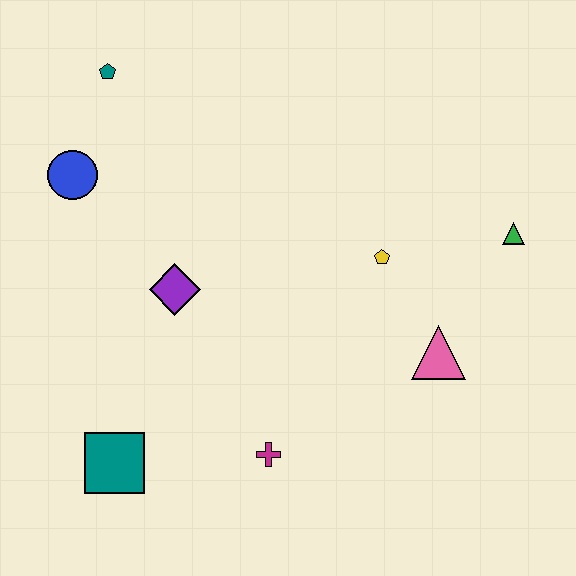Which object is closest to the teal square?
The magenta cross is closest to the teal square.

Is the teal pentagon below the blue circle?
No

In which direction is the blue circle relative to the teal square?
The blue circle is above the teal square.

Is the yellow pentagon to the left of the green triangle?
Yes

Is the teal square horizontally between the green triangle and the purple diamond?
No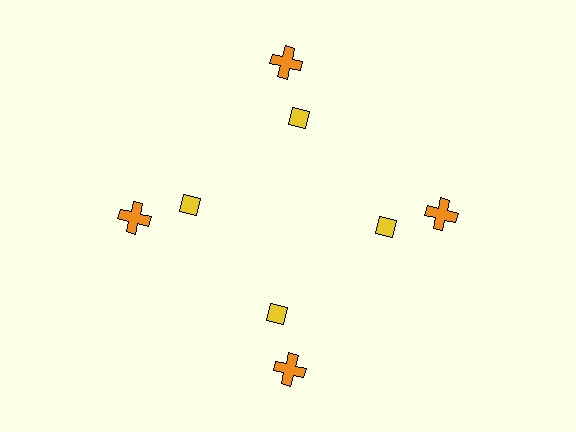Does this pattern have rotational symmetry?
Yes, this pattern has 4-fold rotational symmetry. It looks the same after rotating 90 degrees around the center.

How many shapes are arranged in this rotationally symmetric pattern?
There are 8 shapes, arranged in 4 groups of 2.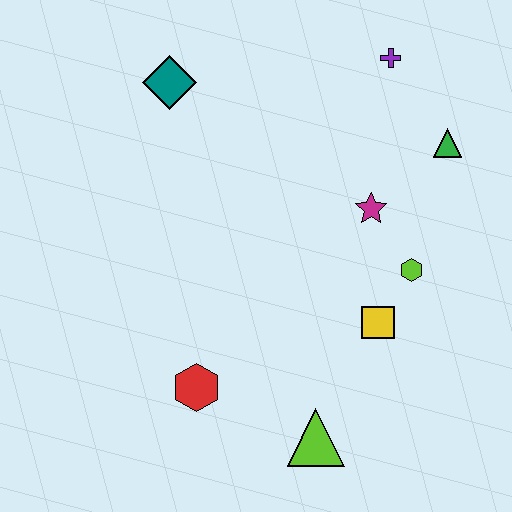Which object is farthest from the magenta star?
The red hexagon is farthest from the magenta star.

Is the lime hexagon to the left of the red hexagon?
No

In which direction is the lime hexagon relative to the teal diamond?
The lime hexagon is to the right of the teal diamond.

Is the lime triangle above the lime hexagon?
No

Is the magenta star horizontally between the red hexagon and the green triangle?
Yes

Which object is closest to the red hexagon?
The lime triangle is closest to the red hexagon.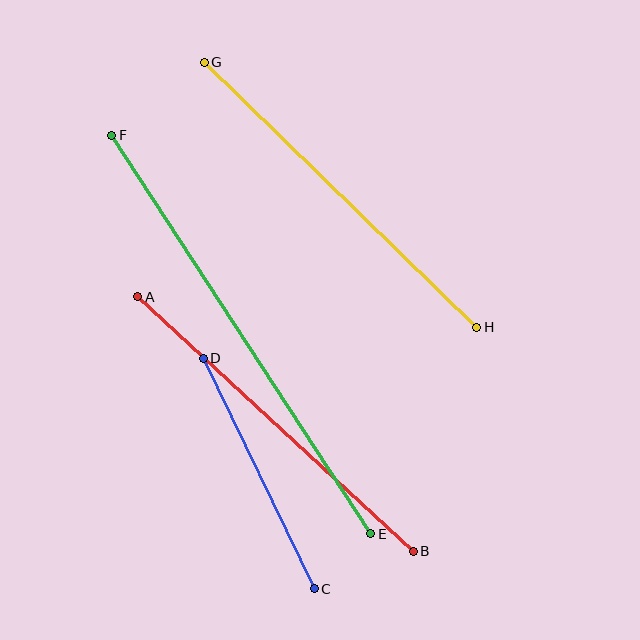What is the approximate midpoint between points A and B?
The midpoint is at approximately (275, 424) pixels.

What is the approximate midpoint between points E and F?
The midpoint is at approximately (241, 334) pixels.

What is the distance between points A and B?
The distance is approximately 375 pixels.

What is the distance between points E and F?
The distance is approximately 475 pixels.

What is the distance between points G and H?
The distance is approximately 380 pixels.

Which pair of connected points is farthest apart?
Points E and F are farthest apart.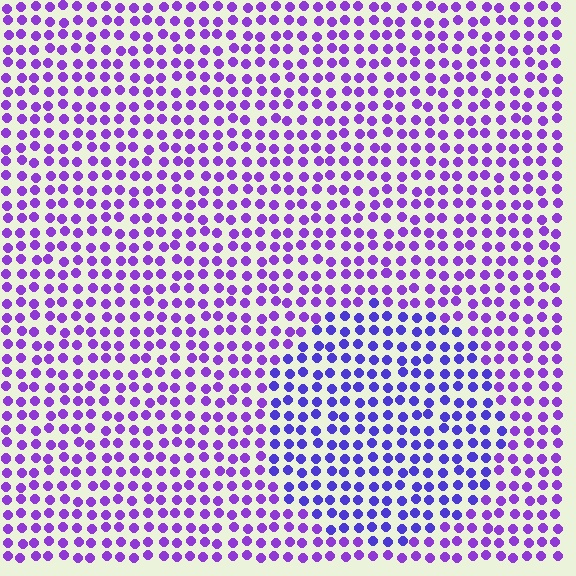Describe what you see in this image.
The image is filled with small purple elements in a uniform arrangement. A circle-shaped region is visible where the elements are tinted to a slightly different hue, forming a subtle color boundary.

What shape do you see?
I see a circle.